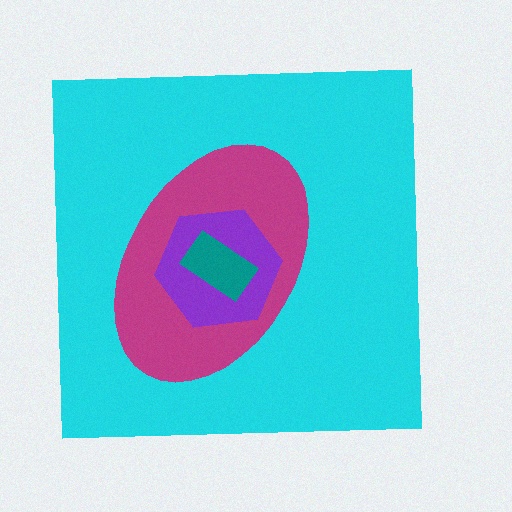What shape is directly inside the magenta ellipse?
The purple hexagon.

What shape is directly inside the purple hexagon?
The teal rectangle.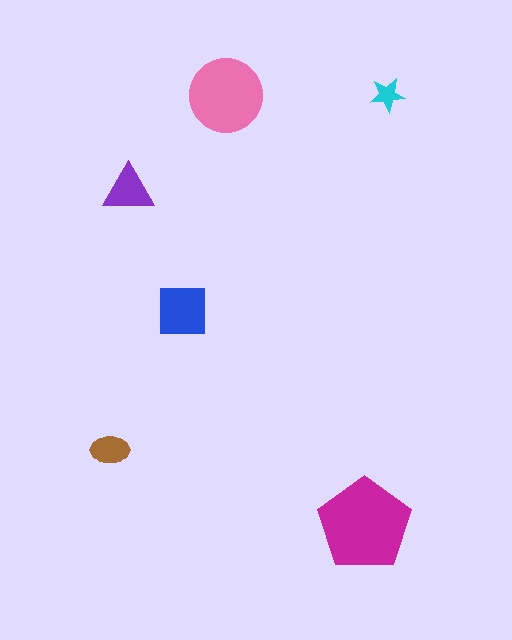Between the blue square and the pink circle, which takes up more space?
The pink circle.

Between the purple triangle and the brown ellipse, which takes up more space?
The purple triangle.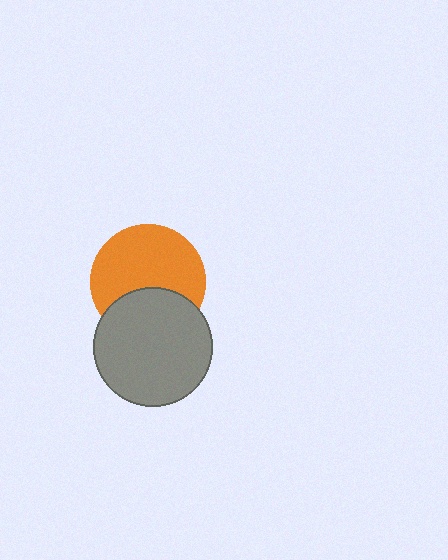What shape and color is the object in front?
The object in front is a gray circle.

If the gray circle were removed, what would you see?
You would see the complete orange circle.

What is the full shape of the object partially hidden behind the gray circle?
The partially hidden object is an orange circle.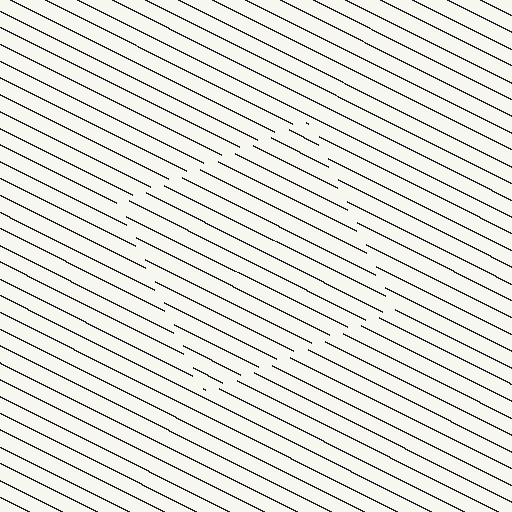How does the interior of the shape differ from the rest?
The interior of the shape contains the same grating, shifted by half a period — the contour is defined by the phase discontinuity where line-ends from the inner and outer gratings abut.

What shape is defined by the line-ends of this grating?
An illusory square. The interior of the shape contains the same grating, shifted by half a period — the contour is defined by the phase discontinuity where line-ends from the inner and outer gratings abut.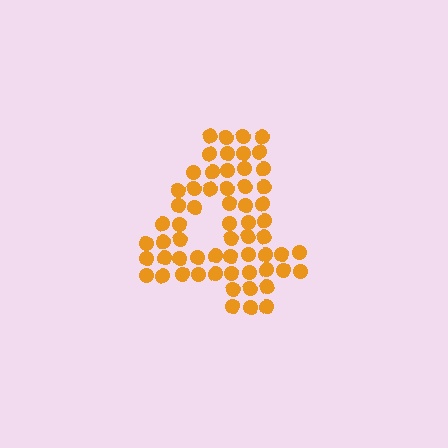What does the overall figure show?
The overall figure shows the digit 4.